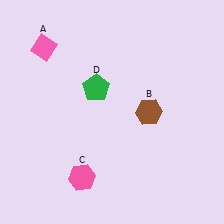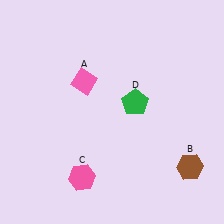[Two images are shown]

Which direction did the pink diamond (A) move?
The pink diamond (A) moved right.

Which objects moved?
The objects that moved are: the pink diamond (A), the brown hexagon (B), the green pentagon (D).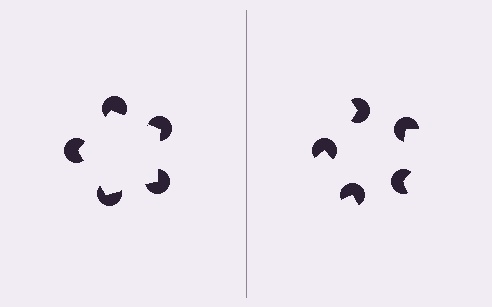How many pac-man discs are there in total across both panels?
10 — 5 on each side.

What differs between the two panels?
The pac-man discs are positioned identically on both sides; only the wedge orientations differ. On the left they align to a pentagon; on the right they are misaligned.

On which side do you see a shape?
An illusory pentagon appears on the left side. On the right side the wedge cuts are rotated, so no coherent shape forms.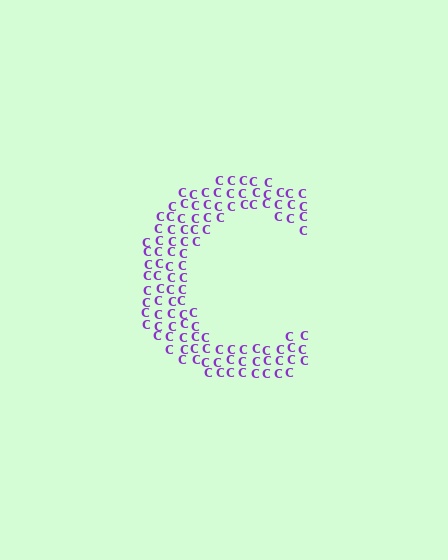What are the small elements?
The small elements are letter C's.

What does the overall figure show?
The overall figure shows the letter C.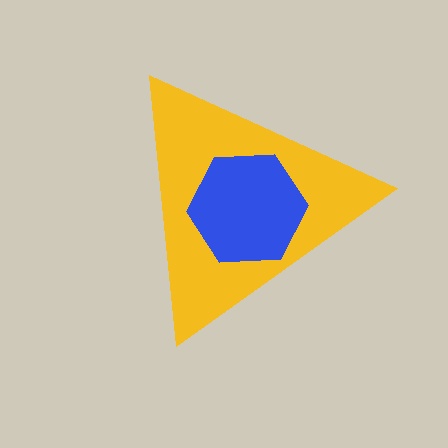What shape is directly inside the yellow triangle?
The blue hexagon.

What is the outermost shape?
The yellow triangle.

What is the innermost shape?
The blue hexagon.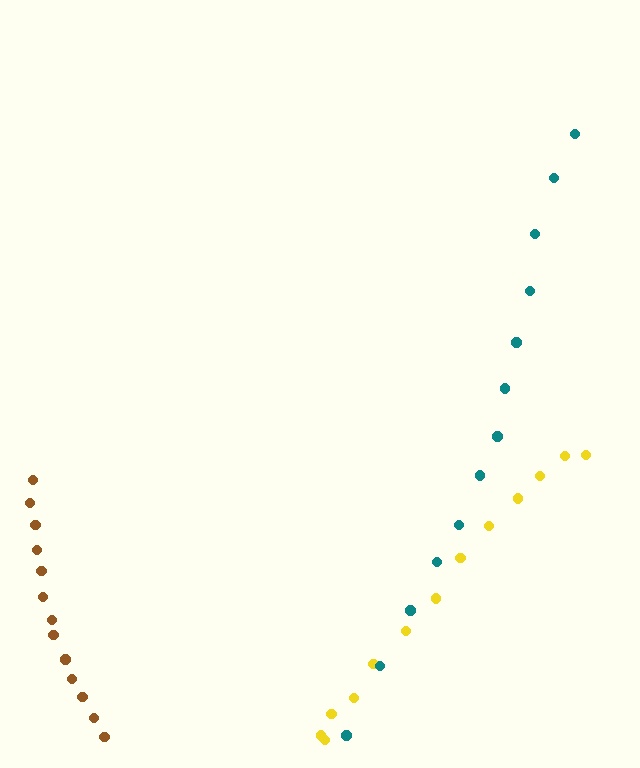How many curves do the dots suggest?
There are 3 distinct paths.